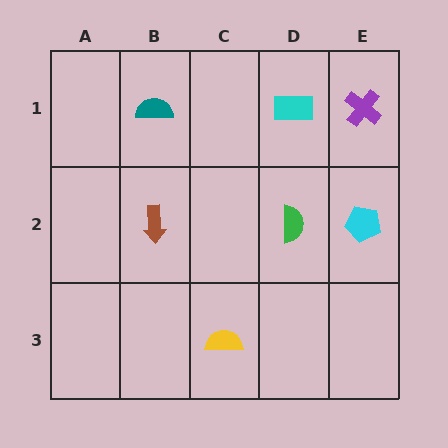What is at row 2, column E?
A cyan pentagon.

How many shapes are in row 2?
3 shapes.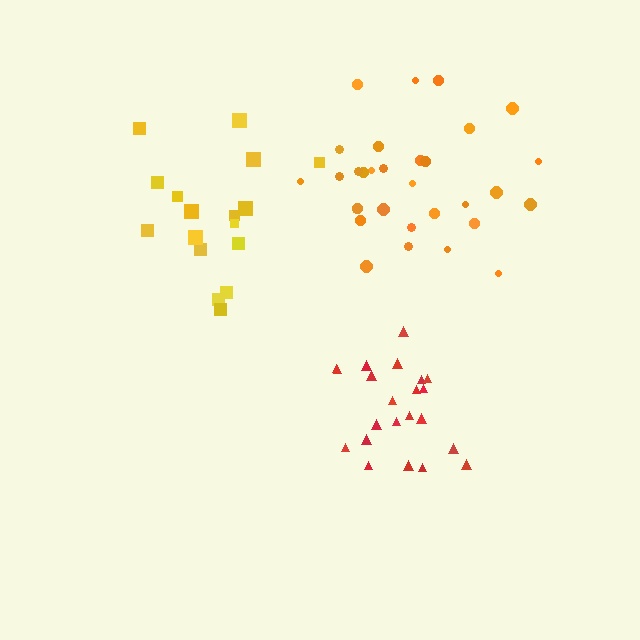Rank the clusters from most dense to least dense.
red, orange, yellow.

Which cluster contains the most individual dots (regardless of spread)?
Orange (31).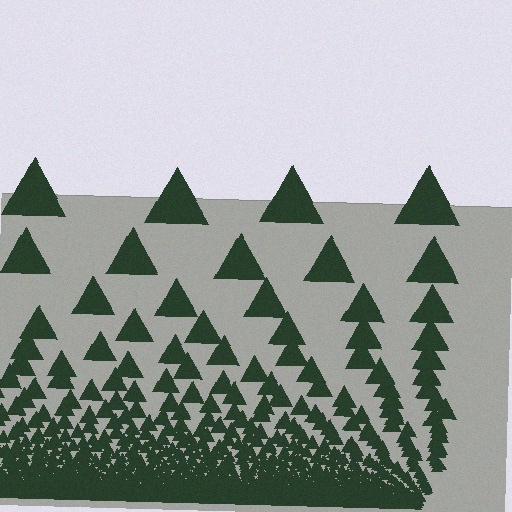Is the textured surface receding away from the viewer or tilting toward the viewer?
The surface appears to tilt toward the viewer. Texture elements get larger and sparser toward the top.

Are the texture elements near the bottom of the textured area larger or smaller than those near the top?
Smaller. The gradient is inverted — elements near the bottom are smaller and denser.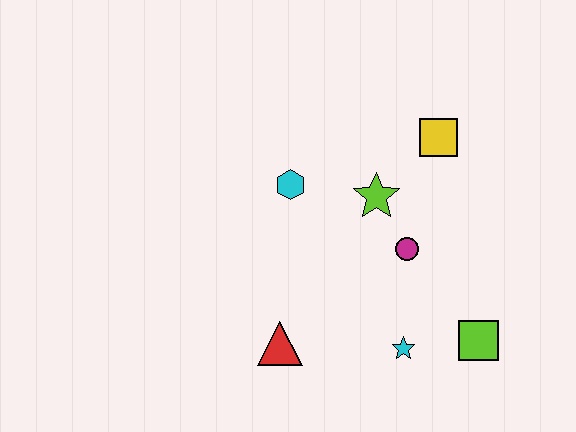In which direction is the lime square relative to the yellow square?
The lime square is below the yellow square.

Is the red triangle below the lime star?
Yes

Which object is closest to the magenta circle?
The lime star is closest to the magenta circle.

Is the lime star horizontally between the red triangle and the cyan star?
Yes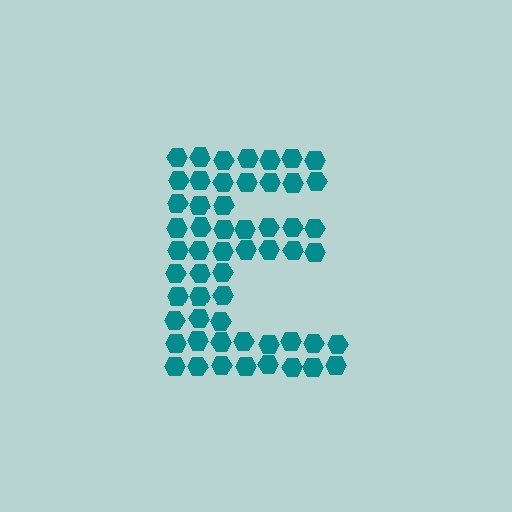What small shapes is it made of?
It is made of small hexagons.